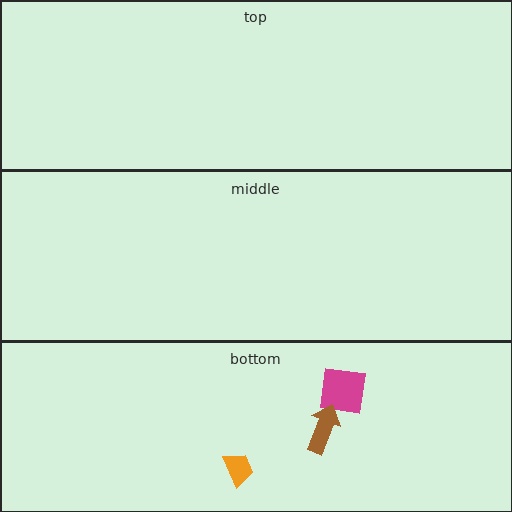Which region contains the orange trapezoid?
The bottom region.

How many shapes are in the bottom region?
3.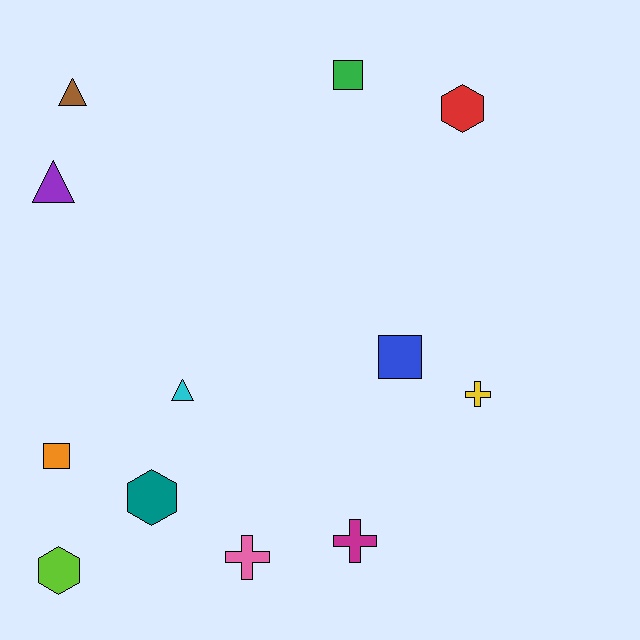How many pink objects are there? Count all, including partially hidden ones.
There is 1 pink object.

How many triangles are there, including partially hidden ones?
There are 3 triangles.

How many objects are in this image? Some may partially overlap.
There are 12 objects.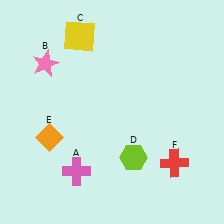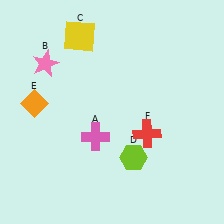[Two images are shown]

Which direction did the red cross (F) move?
The red cross (F) moved up.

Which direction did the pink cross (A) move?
The pink cross (A) moved up.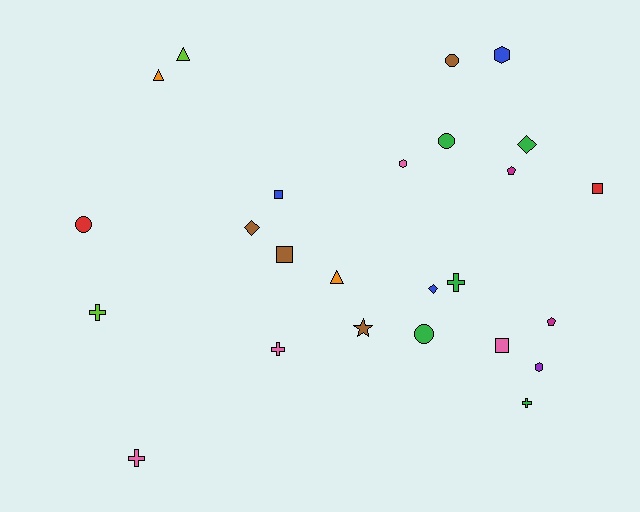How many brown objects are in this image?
There are 4 brown objects.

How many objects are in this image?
There are 25 objects.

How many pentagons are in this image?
There are 2 pentagons.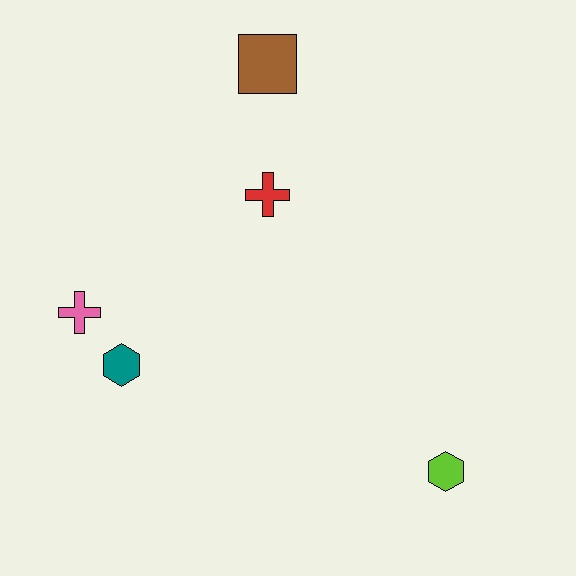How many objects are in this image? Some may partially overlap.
There are 5 objects.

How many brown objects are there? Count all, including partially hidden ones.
There is 1 brown object.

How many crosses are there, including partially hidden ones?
There are 2 crosses.